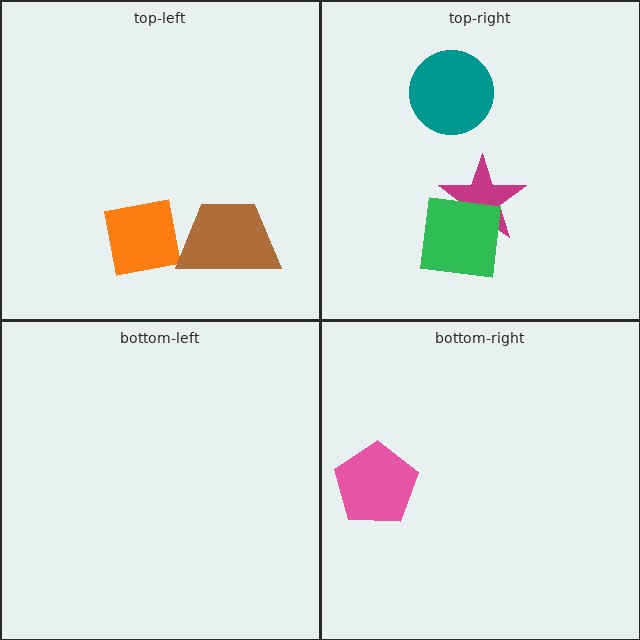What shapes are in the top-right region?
The magenta star, the teal circle, the green square.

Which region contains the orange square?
The top-left region.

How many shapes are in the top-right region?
3.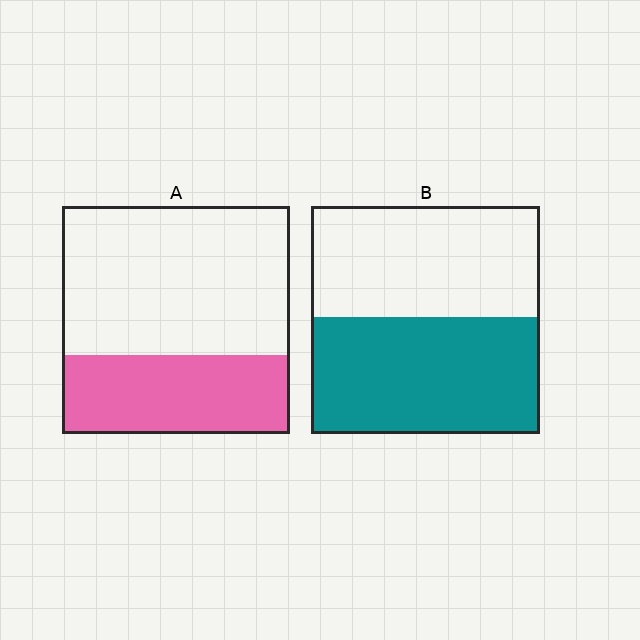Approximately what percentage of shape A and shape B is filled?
A is approximately 35% and B is approximately 50%.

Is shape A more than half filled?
No.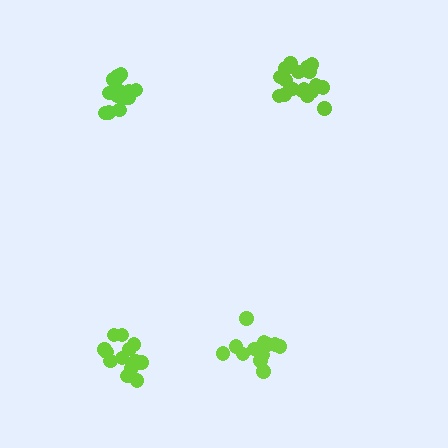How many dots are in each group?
Group 1: 12 dots, Group 2: 13 dots, Group 3: 14 dots, Group 4: 18 dots (57 total).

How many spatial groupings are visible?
There are 4 spatial groupings.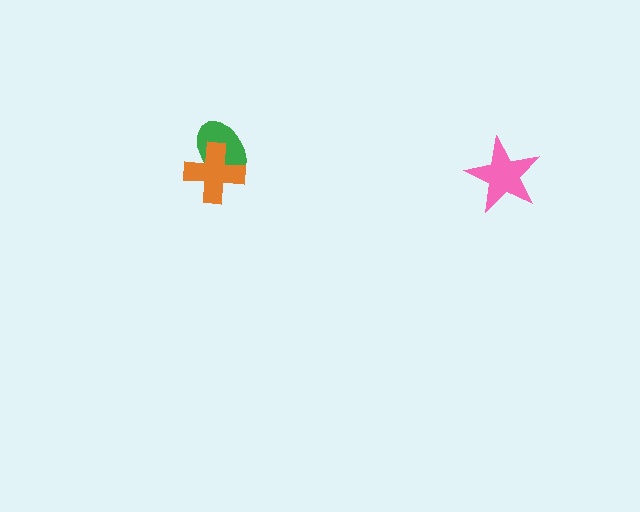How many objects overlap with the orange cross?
1 object overlaps with the orange cross.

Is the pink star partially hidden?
No, no other shape covers it.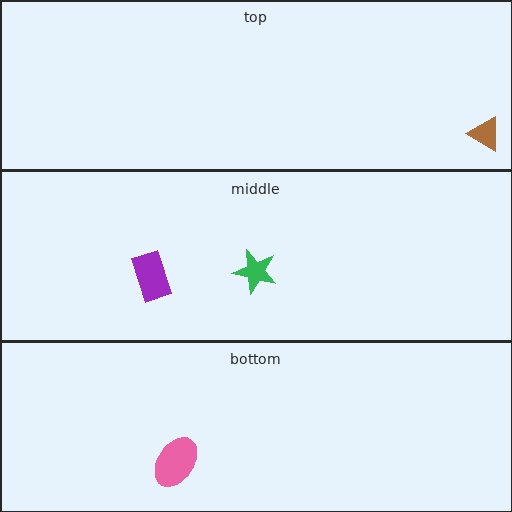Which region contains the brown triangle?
The top region.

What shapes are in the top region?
The brown triangle.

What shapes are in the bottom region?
The pink ellipse.